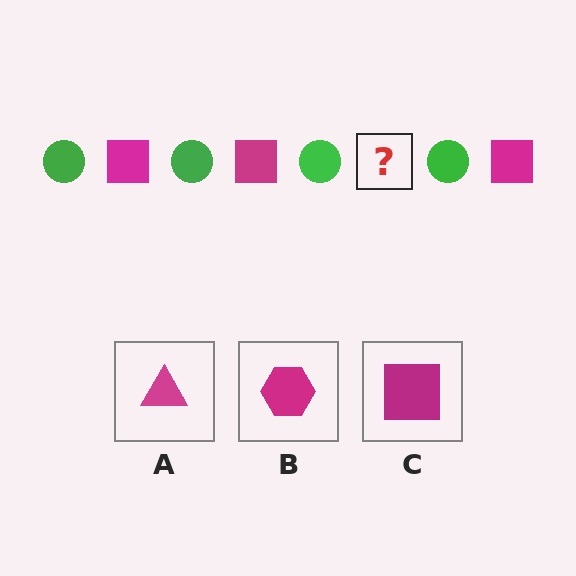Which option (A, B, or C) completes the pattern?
C.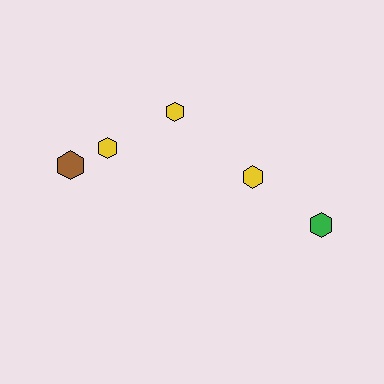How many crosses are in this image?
There are no crosses.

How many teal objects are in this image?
There are no teal objects.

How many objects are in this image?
There are 5 objects.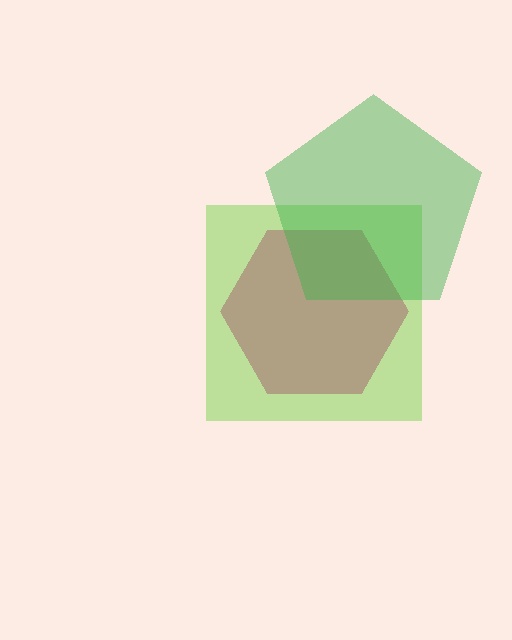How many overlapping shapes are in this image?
There are 3 overlapping shapes in the image.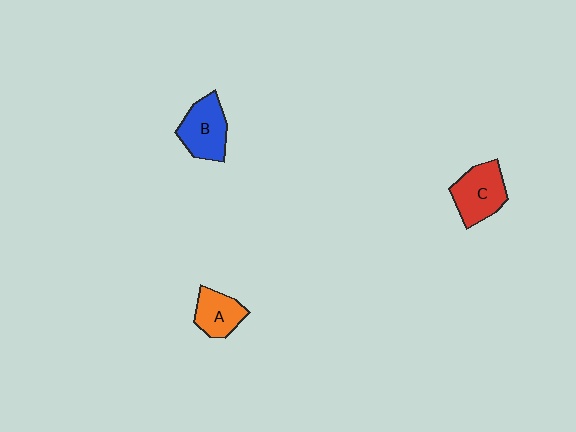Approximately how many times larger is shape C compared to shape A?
Approximately 1.3 times.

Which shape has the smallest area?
Shape A (orange).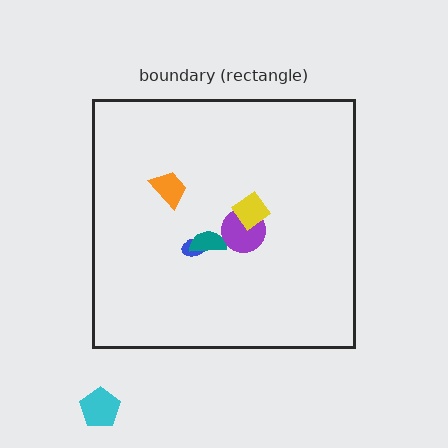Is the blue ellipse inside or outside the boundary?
Inside.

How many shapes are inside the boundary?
5 inside, 1 outside.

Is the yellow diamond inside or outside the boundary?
Inside.